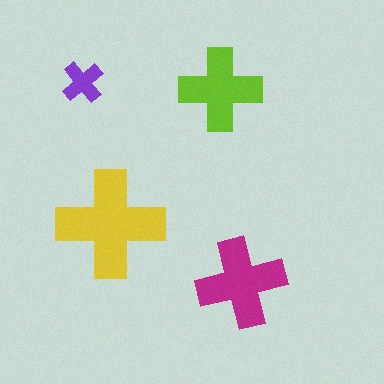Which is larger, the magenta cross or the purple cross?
The magenta one.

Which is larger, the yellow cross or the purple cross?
The yellow one.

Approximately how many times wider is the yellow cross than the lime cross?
About 1.5 times wider.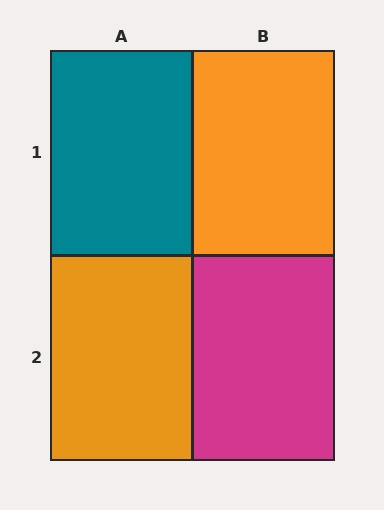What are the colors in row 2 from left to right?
Orange, magenta.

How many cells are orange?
2 cells are orange.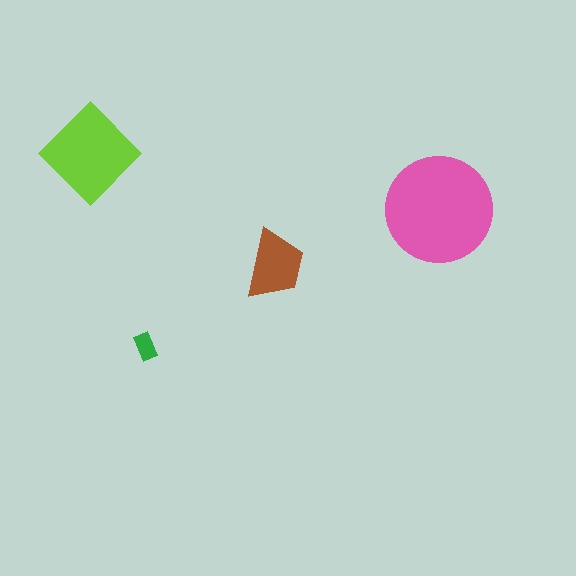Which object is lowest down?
The green rectangle is bottommost.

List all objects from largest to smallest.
The pink circle, the lime diamond, the brown trapezoid, the green rectangle.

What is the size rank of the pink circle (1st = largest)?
1st.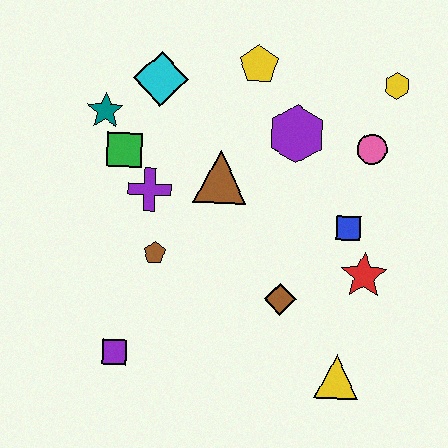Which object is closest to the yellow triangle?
The brown diamond is closest to the yellow triangle.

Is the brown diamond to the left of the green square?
No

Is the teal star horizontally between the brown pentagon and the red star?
No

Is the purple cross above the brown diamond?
Yes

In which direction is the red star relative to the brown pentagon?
The red star is to the right of the brown pentagon.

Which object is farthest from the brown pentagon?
The yellow hexagon is farthest from the brown pentagon.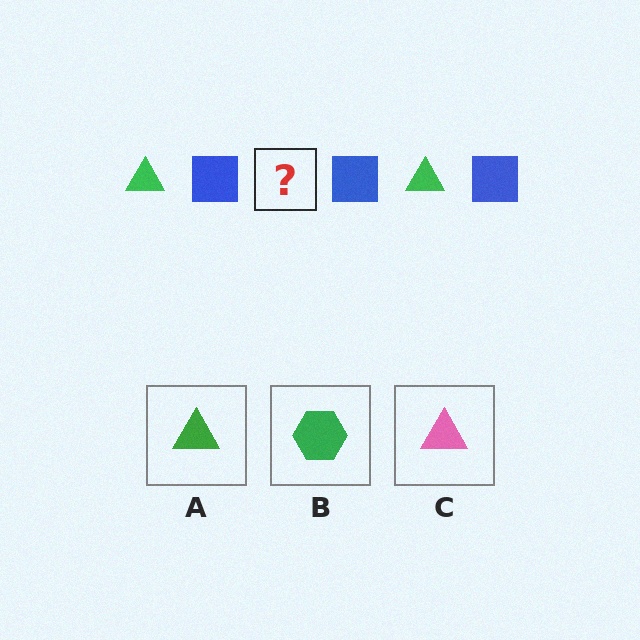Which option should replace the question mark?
Option A.